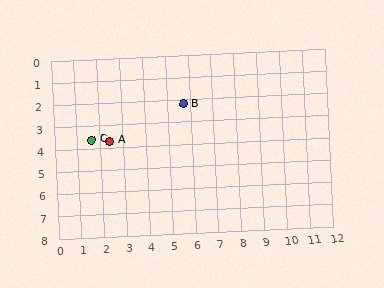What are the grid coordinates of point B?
Point B is at approximately (5.7, 2.2).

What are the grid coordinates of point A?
Point A is at approximately (2.4, 3.7).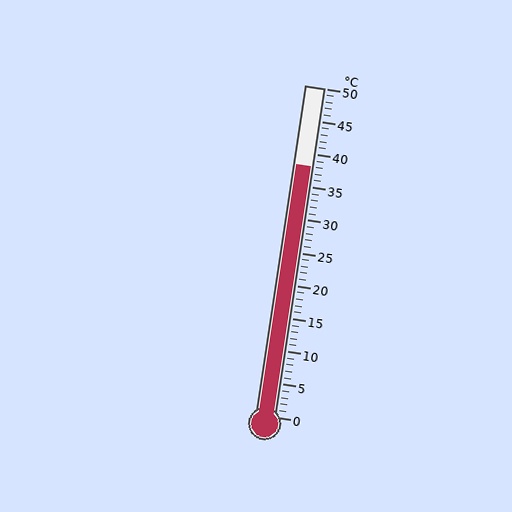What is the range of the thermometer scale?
The thermometer scale ranges from 0°C to 50°C.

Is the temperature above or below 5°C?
The temperature is above 5°C.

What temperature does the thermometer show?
The thermometer shows approximately 38°C.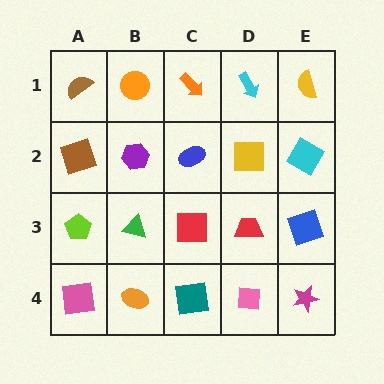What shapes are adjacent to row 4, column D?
A red trapezoid (row 3, column D), a teal square (row 4, column C), a magenta star (row 4, column E).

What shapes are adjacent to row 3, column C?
A blue ellipse (row 2, column C), a teal square (row 4, column C), a green triangle (row 3, column B), a red trapezoid (row 3, column D).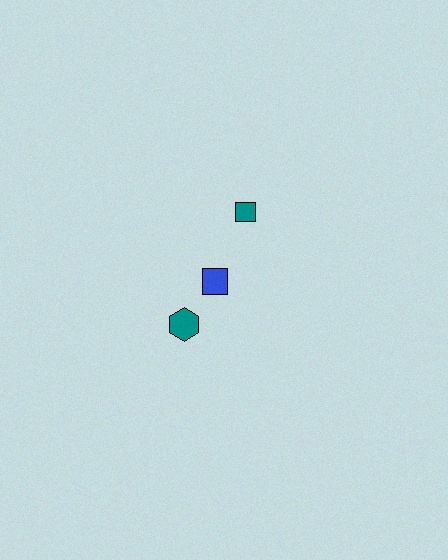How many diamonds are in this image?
There are no diamonds.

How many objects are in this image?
There are 3 objects.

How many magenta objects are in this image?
There are no magenta objects.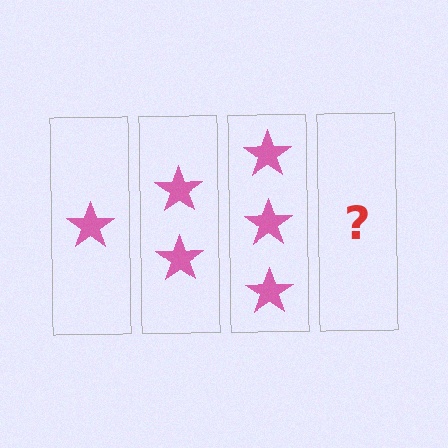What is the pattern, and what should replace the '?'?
The pattern is that each step adds one more star. The '?' should be 4 stars.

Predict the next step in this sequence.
The next step is 4 stars.